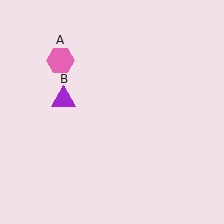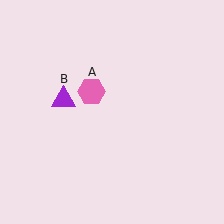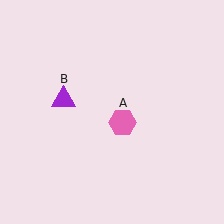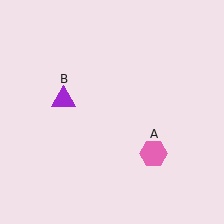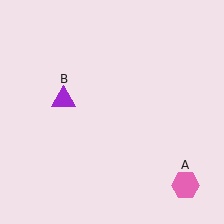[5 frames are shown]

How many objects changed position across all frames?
1 object changed position: pink hexagon (object A).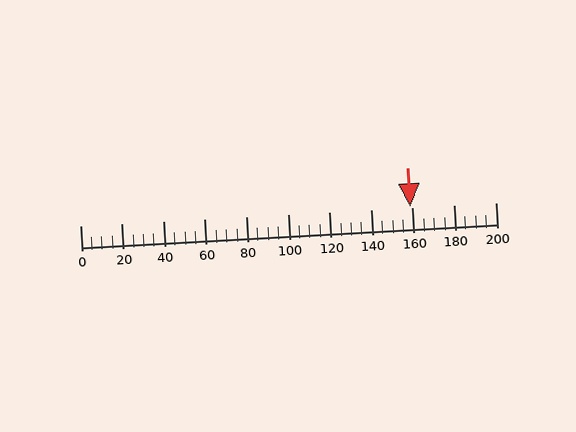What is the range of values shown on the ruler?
The ruler shows values from 0 to 200.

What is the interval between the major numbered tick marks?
The major tick marks are spaced 20 units apart.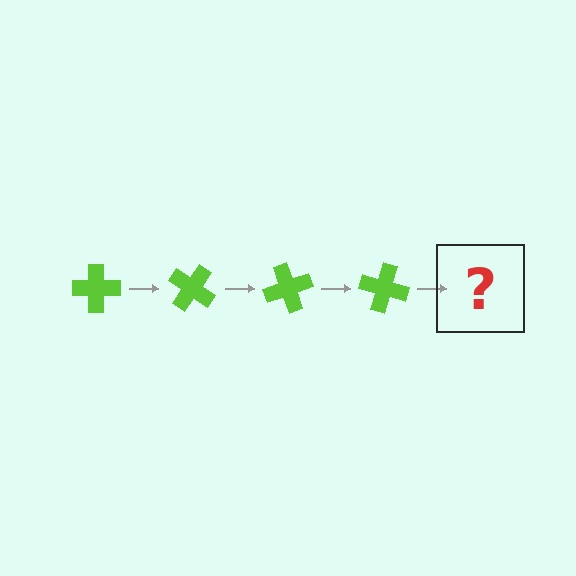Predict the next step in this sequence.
The next step is a lime cross rotated 140 degrees.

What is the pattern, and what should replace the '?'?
The pattern is that the cross rotates 35 degrees each step. The '?' should be a lime cross rotated 140 degrees.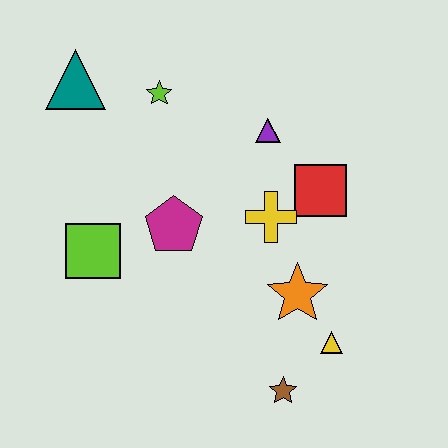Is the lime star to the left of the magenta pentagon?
Yes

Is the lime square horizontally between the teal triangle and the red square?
Yes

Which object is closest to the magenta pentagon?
The lime square is closest to the magenta pentagon.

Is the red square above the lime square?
Yes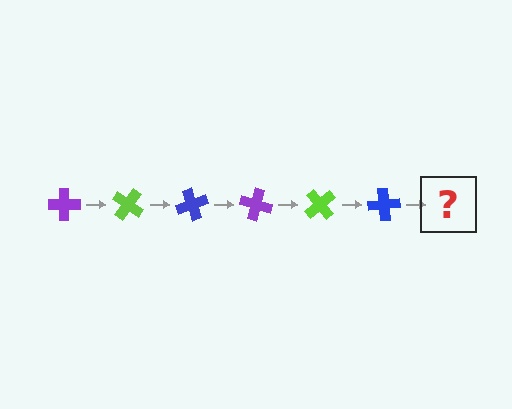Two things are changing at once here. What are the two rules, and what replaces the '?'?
The two rules are that it rotates 35 degrees each step and the color cycles through purple, lime, and blue. The '?' should be a purple cross, rotated 210 degrees from the start.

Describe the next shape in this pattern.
It should be a purple cross, rotated 210 degrees from the start.